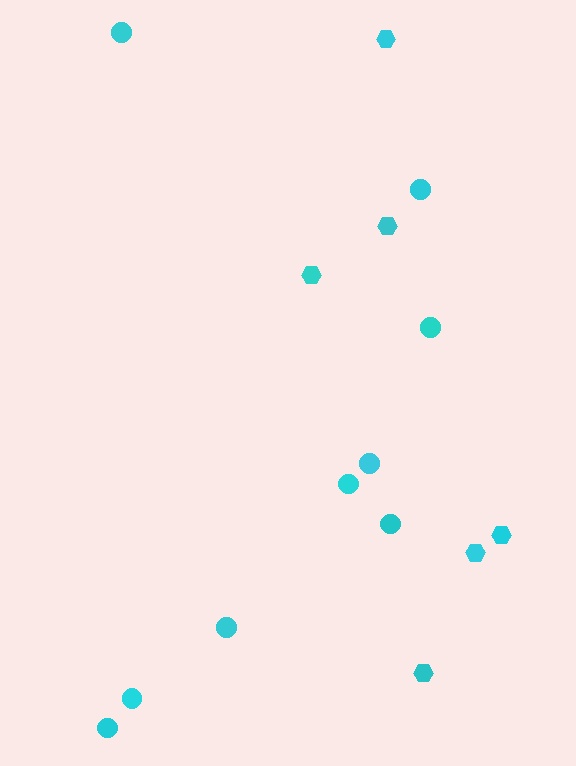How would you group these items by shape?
There are 2 groups: one group of circles (9) and one group of hexagons (6).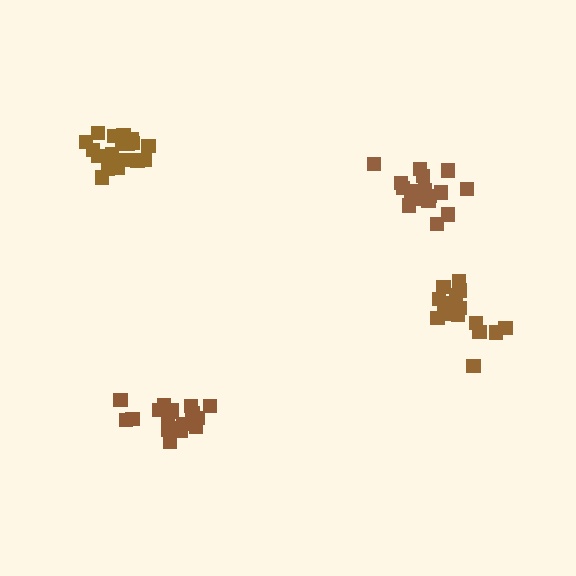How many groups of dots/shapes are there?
There are 4 groups.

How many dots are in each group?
Group 1: 17 dots, Group 2: 18 dots, Group 3: 18 dots, Group 4: 20 dots (73 total).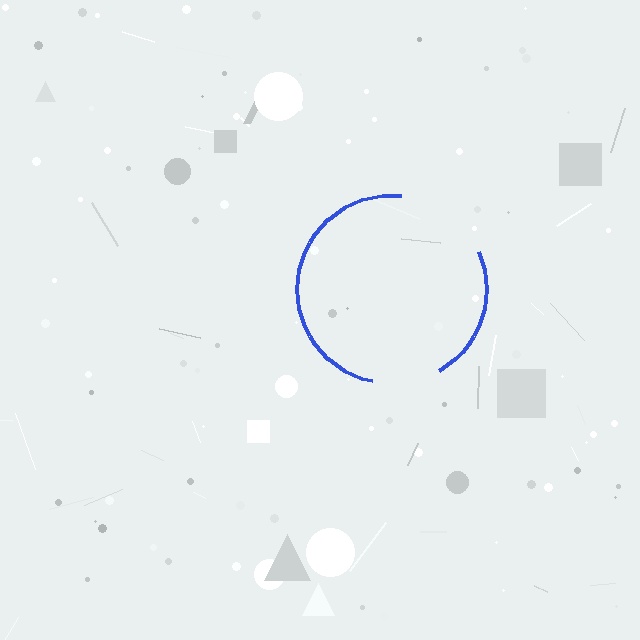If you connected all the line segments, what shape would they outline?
They would outline a circle.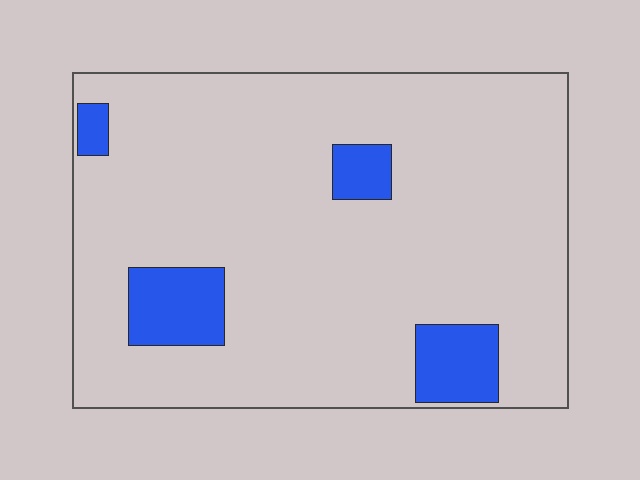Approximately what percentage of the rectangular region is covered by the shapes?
Approximately 10%.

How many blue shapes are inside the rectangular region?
4.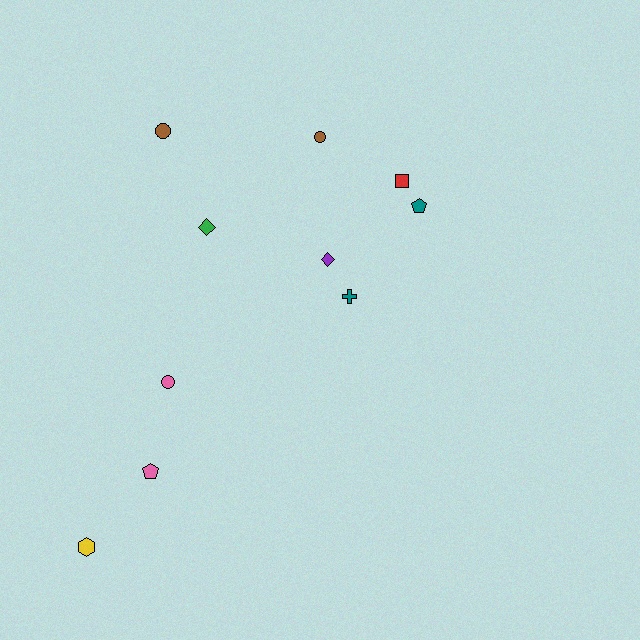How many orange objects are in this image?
There are no orange objects.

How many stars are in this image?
There are no stars.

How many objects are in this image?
There are 10 objects.